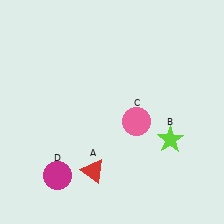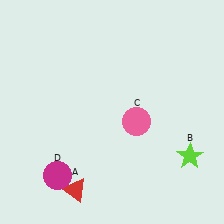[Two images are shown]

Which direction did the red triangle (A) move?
The red triangle (A) moved down.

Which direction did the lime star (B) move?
The lime star (B) moved right.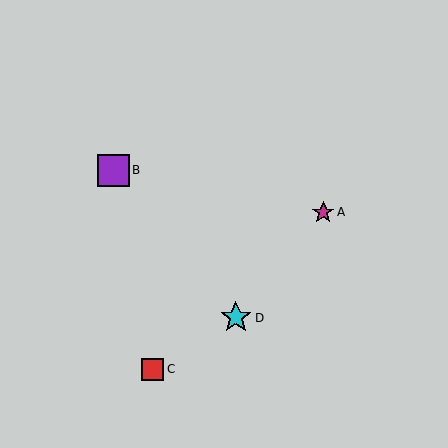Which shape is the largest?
The purple square (labeled B) is the largest.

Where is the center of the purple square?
The center of the purple square is at (113, 170).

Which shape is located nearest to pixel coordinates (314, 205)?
The magenta star (labeled A) at (323, 212) is nearest to that location.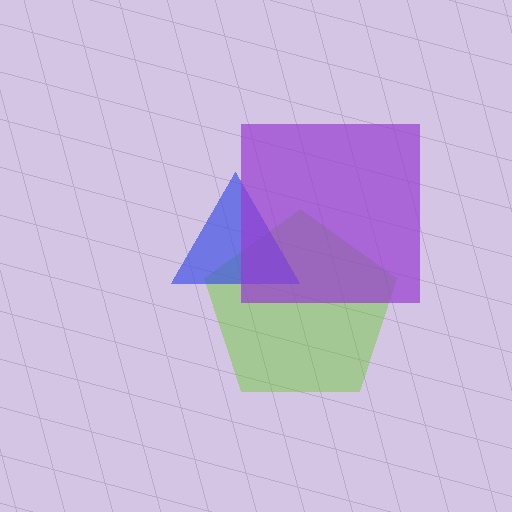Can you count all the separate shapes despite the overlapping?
Yes, there are 3 separate shapes.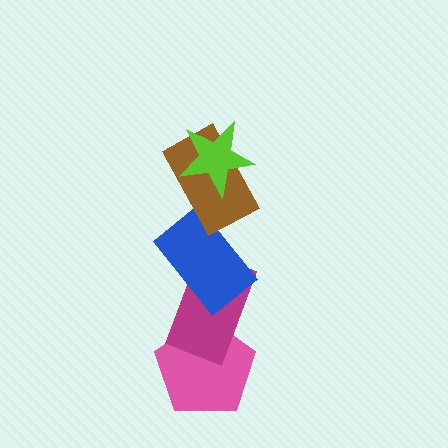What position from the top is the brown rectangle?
The brown rectangle is 2nd from the top.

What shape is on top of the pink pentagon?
The magenta rectangle is on top of the pink pentagon.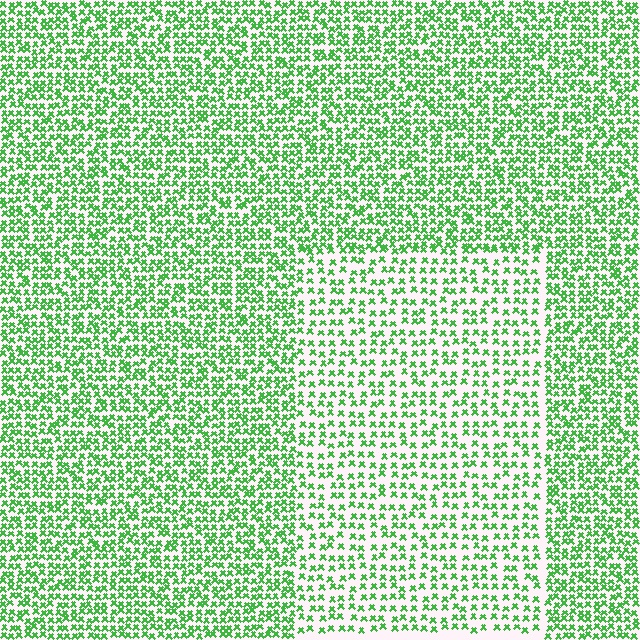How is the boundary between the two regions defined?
The boundary is defined by a change in element density (approximately 1.7x ratio). All elements are the same color, size, and shape.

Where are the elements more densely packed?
The elements are more densely packed outside the rectangle boundary.